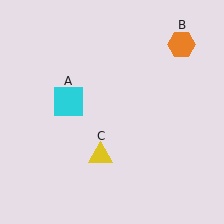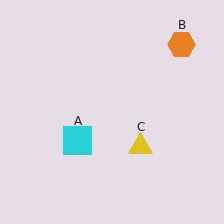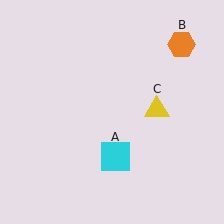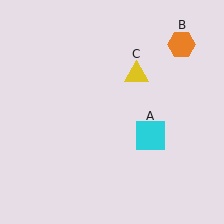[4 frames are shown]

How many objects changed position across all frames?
2 objects changed position: cyan square (object A), yellow triangle (object C).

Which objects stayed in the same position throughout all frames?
Orange hexagon (object B) remained stationary.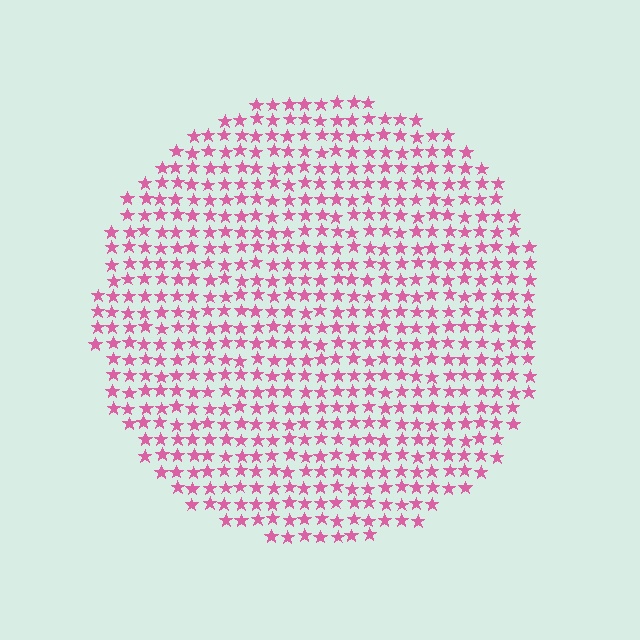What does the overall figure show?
The overall figure shows a circle.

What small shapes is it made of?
It is made of small stars.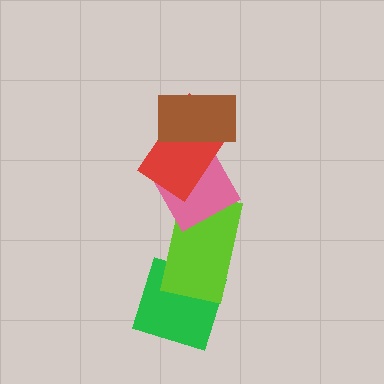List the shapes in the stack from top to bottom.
From top to bottom: the brown rectangle, the red rectangle, the pink diamond, the lime rectangle, the green diamond.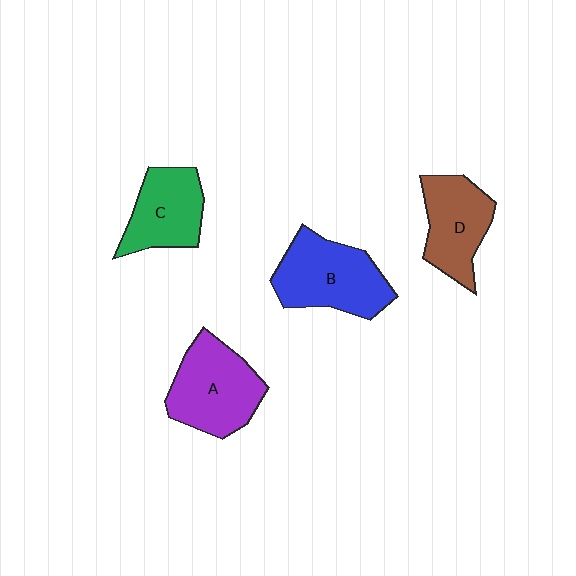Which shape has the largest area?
Shape B (blue).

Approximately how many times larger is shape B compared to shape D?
Approximately 1.2 times.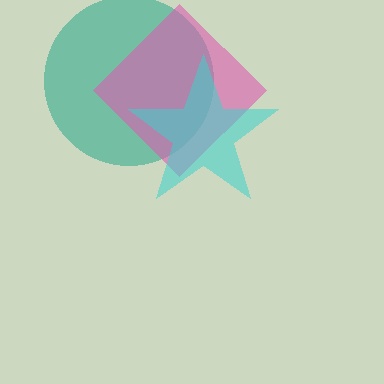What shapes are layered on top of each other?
The layered shapes are: a teal circle, a pink diamond, a cyan star.